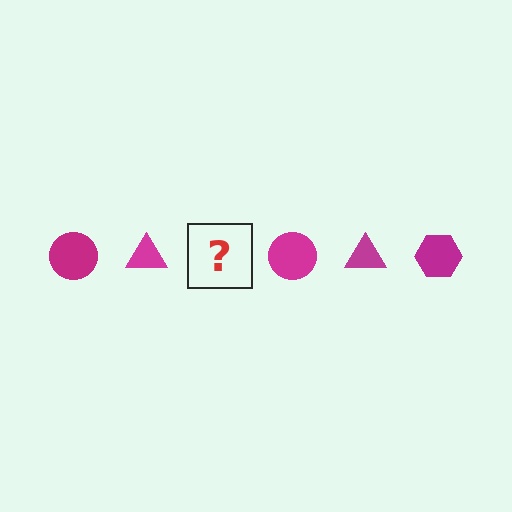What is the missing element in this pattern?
The missing element is a magenta hexagon.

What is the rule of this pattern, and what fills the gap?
The rule is that the pattern cycles through circle, triangle, hexagon shapes in magenta. The gap should be filled with a magenta hexagon.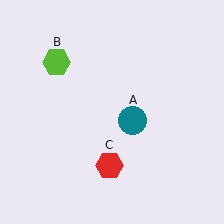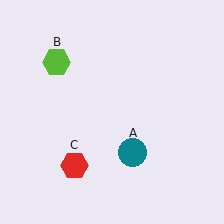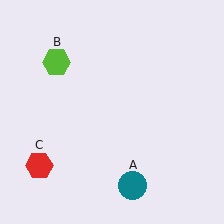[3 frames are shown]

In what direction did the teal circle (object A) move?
The teal circle (object A) moved down.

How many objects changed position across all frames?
2 objects changed position: teal circle (object A), red hexagon (object C).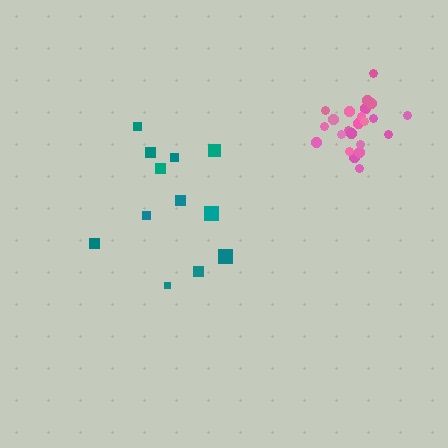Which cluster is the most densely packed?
Pink.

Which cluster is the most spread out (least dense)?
Teal.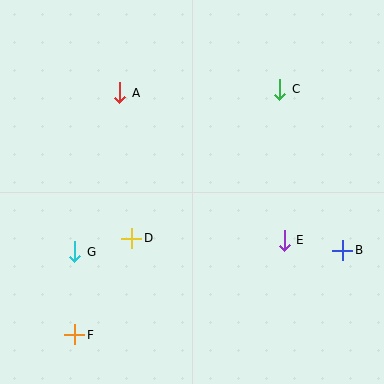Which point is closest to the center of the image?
Point D at (132, 238) is closest to the center.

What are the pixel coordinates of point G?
Point G is at (75, 252).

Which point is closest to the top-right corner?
Point C is closest to the top-right corner.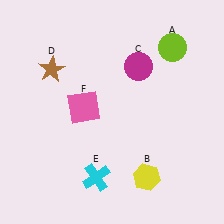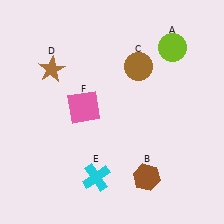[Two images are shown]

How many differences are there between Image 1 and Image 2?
There are 2 differences between the two images.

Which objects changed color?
B changed from yellow to brown. C changed from magenta to brown.